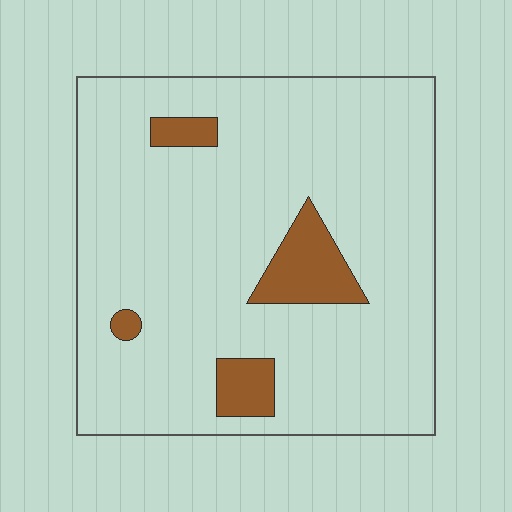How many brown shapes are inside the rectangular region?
4.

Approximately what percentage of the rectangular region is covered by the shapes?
Approximately 10%.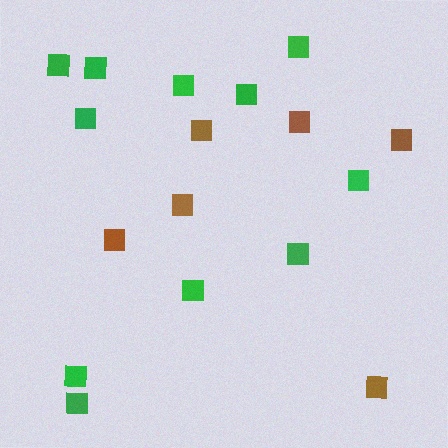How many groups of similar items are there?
There are 2 groups: one group of brown squares (6) and one group of green squares (11).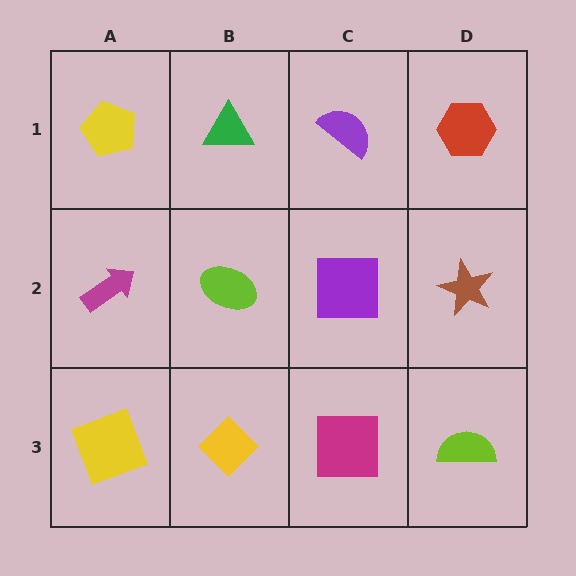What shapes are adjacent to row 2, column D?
A red hexagon (row 1, column D), a lime semicircle (row 3, column D), a purple square (row 2, column C).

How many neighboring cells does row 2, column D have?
3.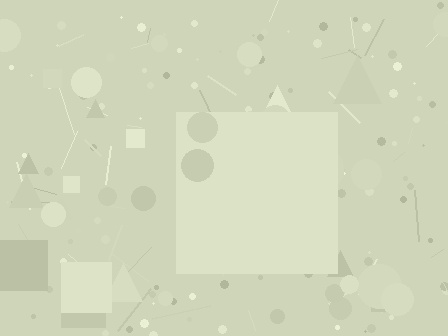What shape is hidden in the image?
A square is hidden in the image.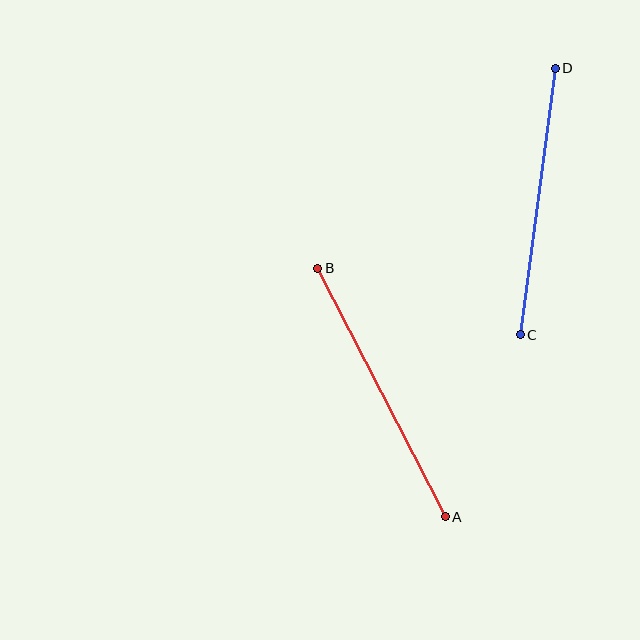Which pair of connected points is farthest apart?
Points A and B are farthest apart.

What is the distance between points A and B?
The distance is approximately 279 pixels.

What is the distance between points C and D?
The distance is approximately 269 pixels.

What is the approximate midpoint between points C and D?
The midpoint is at approximately (538, 201) pixels.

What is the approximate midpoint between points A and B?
The midpoint is at approximately (381, 392) pixels.